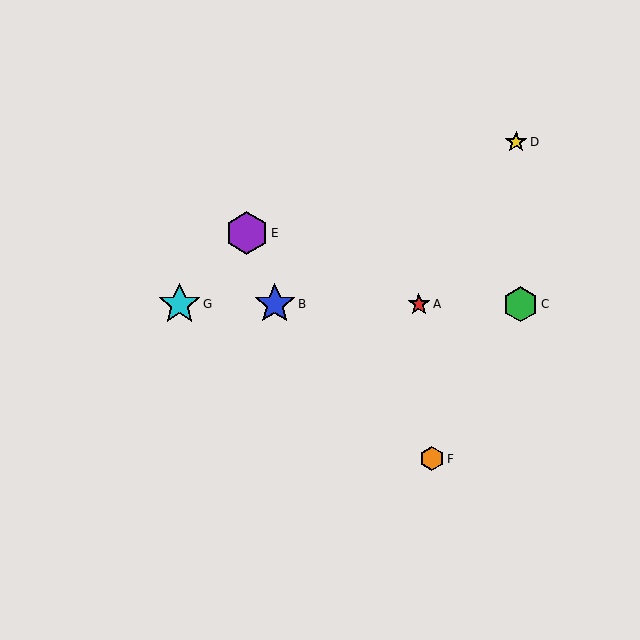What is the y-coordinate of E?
Object E is at y≈233.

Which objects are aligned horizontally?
Objects A, B, C, G are aligned horizontally.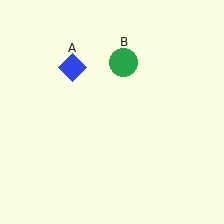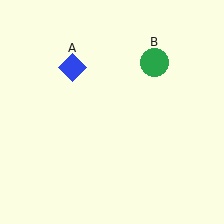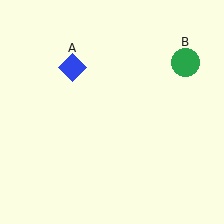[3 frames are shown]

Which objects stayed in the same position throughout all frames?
Blue diamond (object A) remained stationary.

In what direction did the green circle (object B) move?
The green circle (object B) moved right.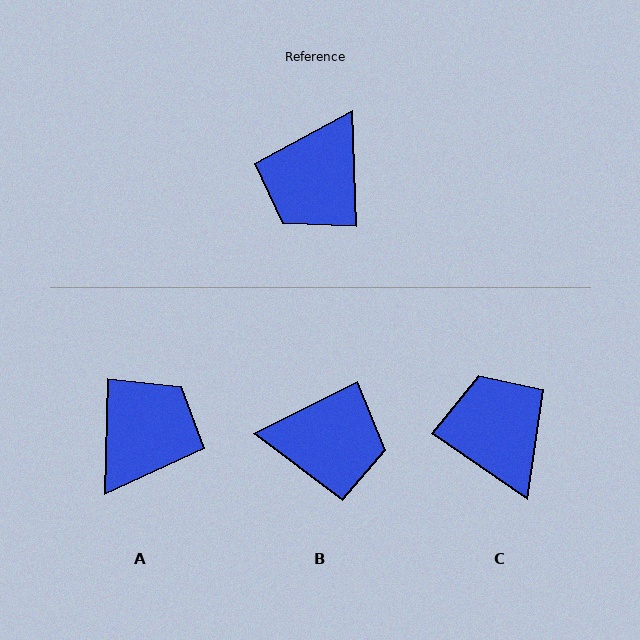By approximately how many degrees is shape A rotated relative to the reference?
Approximately 176 degrees counter-clockwise.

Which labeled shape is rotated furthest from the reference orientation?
A, about 176 degrees away.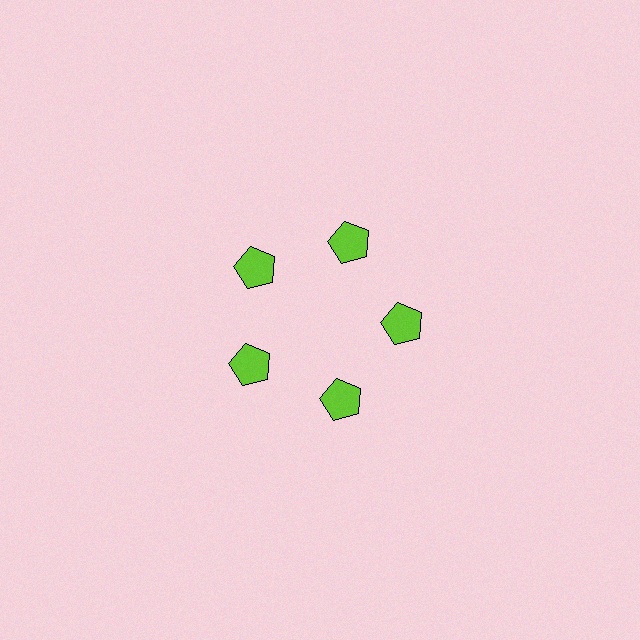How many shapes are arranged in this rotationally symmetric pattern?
There are 5 shapes, arranged in 5 groups of 1.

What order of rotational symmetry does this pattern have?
This pattern has 5-fold rotational symmetry.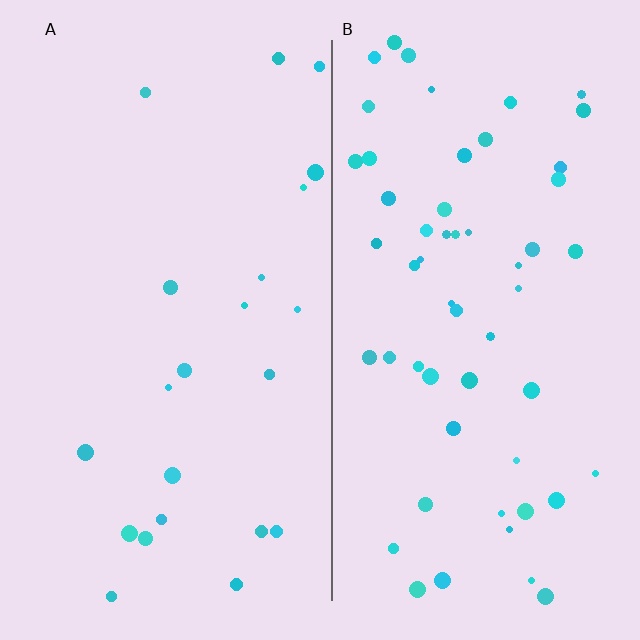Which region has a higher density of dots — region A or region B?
B (the right).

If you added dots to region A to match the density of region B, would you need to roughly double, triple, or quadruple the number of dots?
Approximately triple.